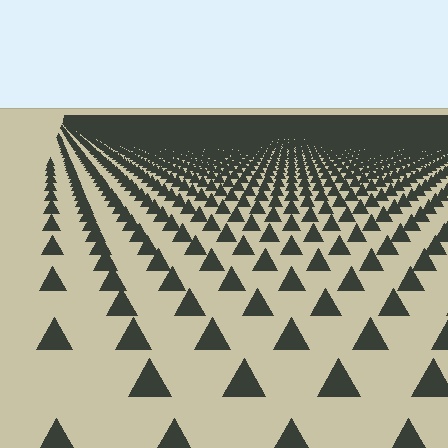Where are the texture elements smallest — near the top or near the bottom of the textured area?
Near the top.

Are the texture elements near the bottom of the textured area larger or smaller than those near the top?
Larger. Near the bottom, elements are closer to the viewer and appear at a bigger on-screen size.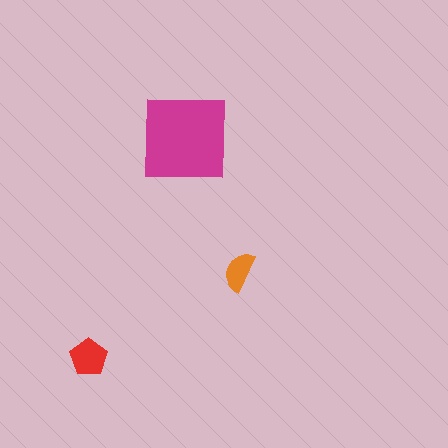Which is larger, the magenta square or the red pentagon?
The magenta square.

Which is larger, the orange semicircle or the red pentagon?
The red pentagon.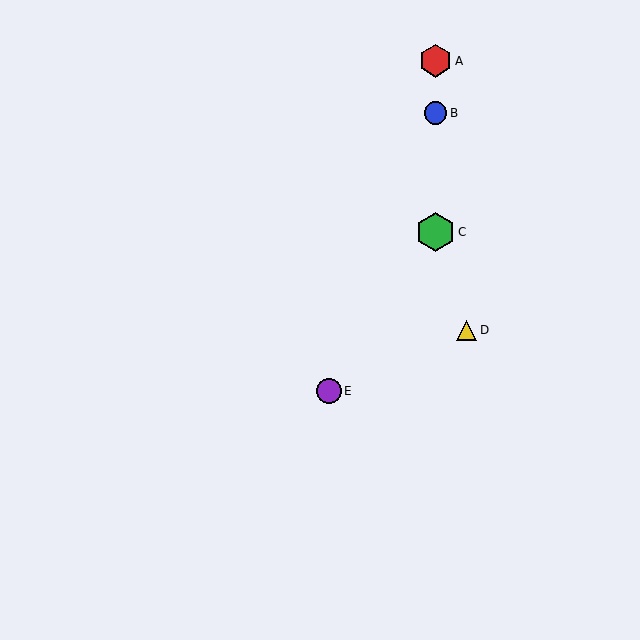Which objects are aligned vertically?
Objects A, B, C are aligned vertically.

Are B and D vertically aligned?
No, B is at x≈435 and D is at x≈467.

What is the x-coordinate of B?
Object B is at x≈435.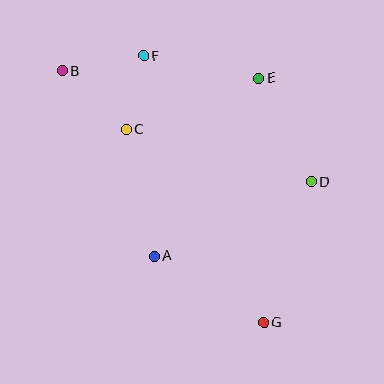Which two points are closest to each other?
Points C and F are closest to each other.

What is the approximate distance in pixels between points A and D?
The distance between A and D is approximately 174 pixels.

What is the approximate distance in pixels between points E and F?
The distance between E and F is approximately 117 pixels.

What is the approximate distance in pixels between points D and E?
The distance between D and E is approximately 116 pixels.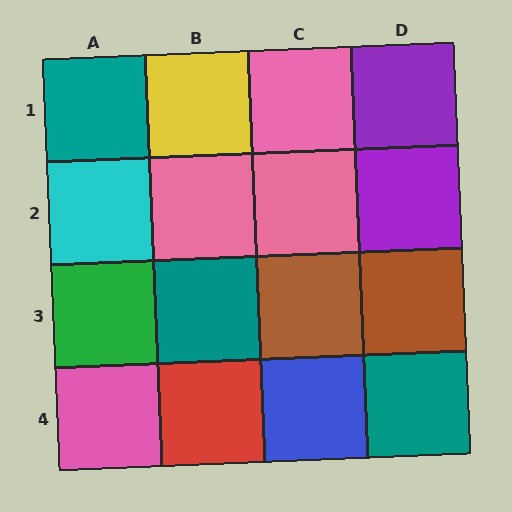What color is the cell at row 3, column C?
Brown.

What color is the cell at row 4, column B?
Red.